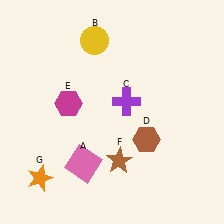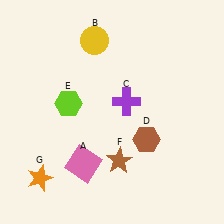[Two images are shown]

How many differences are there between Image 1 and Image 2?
There is 1 difference between the two images.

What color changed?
The hexagon (E) changed from magenta in Image 1 to lime in Image 2.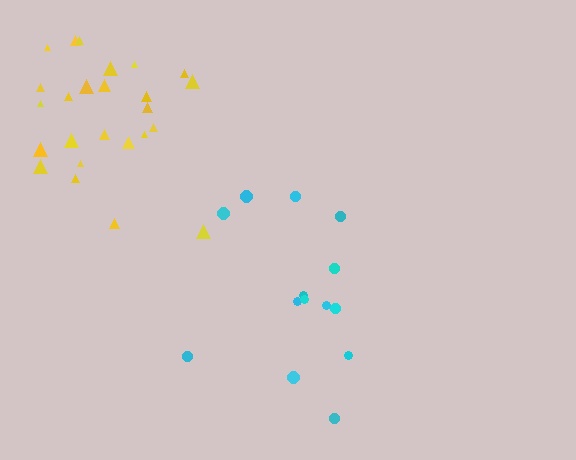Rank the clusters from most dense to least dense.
yellow, cyan.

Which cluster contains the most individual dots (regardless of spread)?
Yellow (25).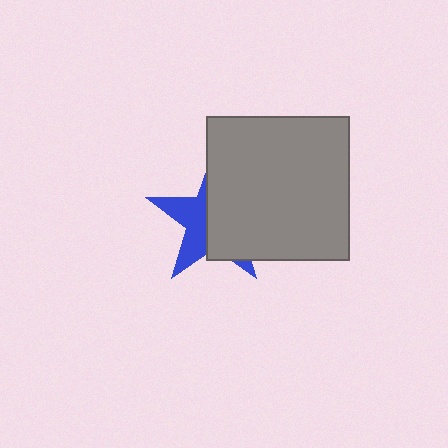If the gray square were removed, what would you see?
You would see the complete blue star.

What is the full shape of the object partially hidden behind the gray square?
The partially hidden object is a blue star.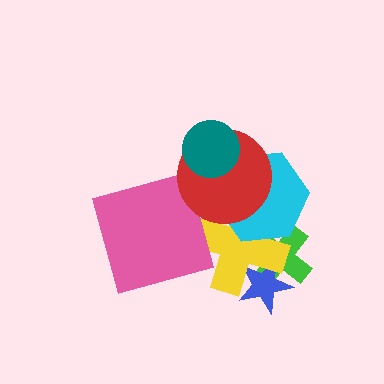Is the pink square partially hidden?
No, no other shape covers it.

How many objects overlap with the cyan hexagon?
3 objects overlap with the cyan hexagon.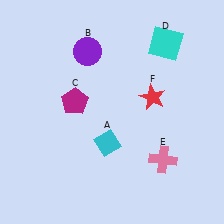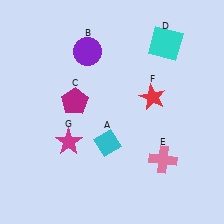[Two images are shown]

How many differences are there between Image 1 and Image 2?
There is 1 difference between the two images.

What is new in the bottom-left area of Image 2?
A magenta star (G) was added in the bottom-left area of Image 2.